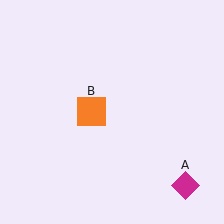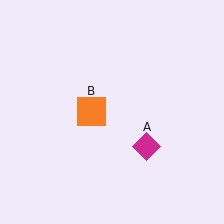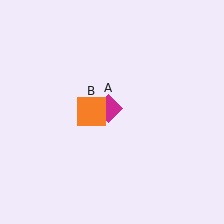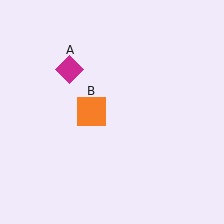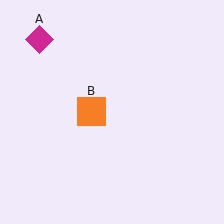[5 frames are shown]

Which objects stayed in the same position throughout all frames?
Orange square (object B) remained stationary.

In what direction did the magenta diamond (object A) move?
The magenta diamond (object A) moved up and to the left.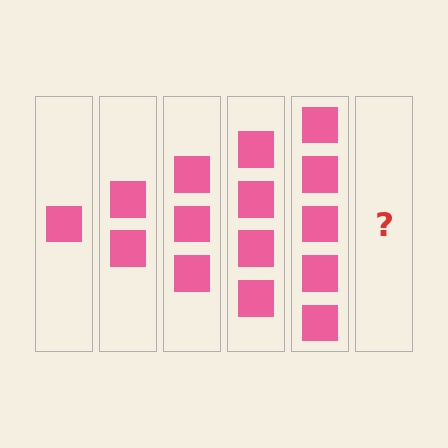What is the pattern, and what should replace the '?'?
The pattern is that each step adds one more square. The '?' should be 6 squares.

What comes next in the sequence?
The next element should be 6 squares.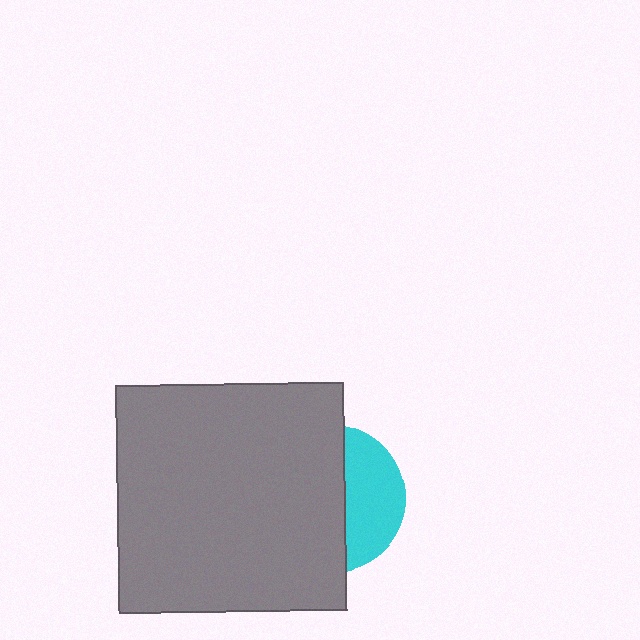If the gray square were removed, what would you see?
You would see the complete cyan circle.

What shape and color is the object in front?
The object in front is a gray square.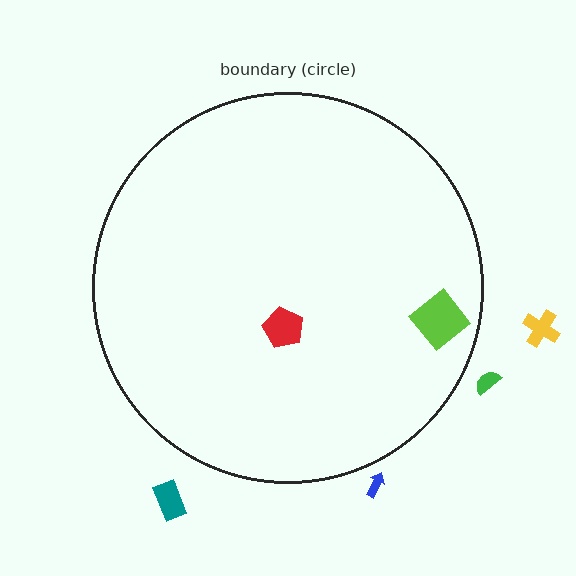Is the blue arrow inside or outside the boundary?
Outside.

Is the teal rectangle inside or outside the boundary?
Outside.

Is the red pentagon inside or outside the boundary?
Inside.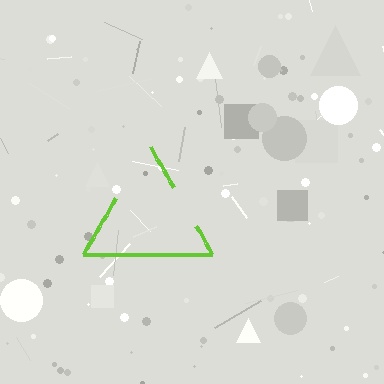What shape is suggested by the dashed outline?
The dashed outline suggests a triangle.